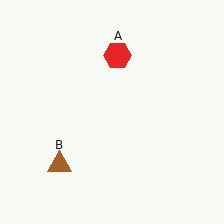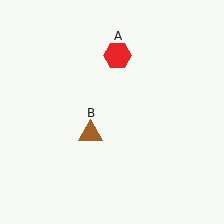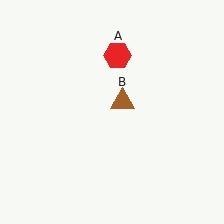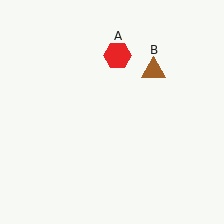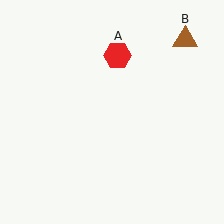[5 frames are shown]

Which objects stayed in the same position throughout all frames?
Red hexagon (object A) remained stationary.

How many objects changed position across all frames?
1 object changed position: brown triangle (object B).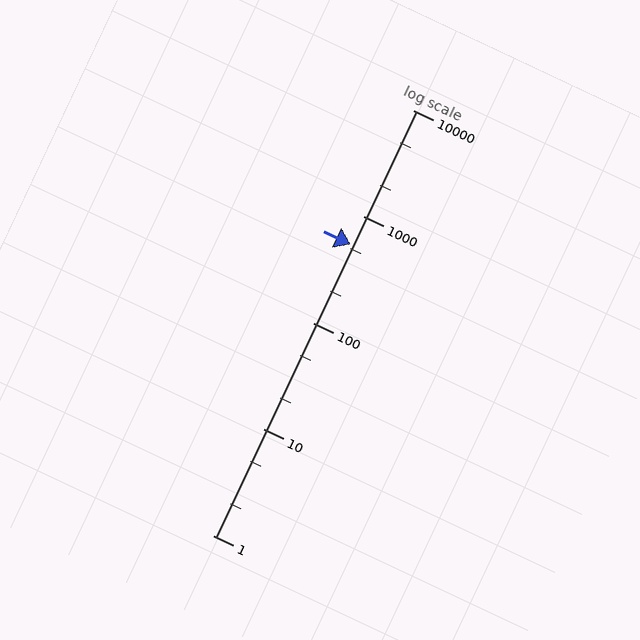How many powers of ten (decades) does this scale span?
The scale spans 4 decades, from 1 to 10000.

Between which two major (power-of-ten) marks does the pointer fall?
The pointer is between 100 and 1000.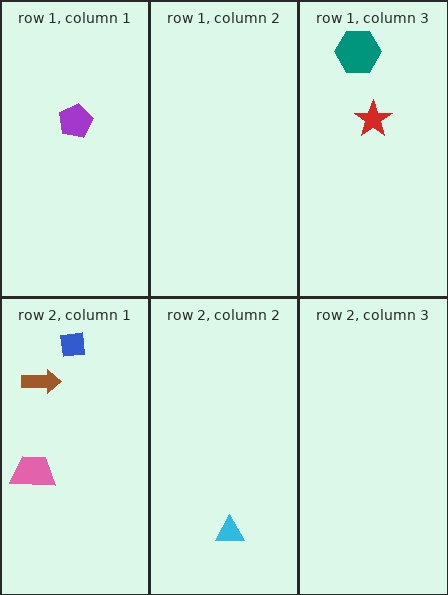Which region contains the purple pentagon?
The row 1, column 1 region.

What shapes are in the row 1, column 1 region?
The purple pentagon.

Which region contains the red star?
The row 1, column 3 region.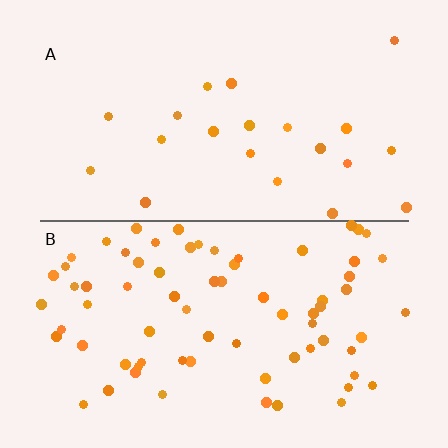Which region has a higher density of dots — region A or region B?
B (the bottom).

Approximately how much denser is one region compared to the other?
Approximately 3.4× — region B over region A.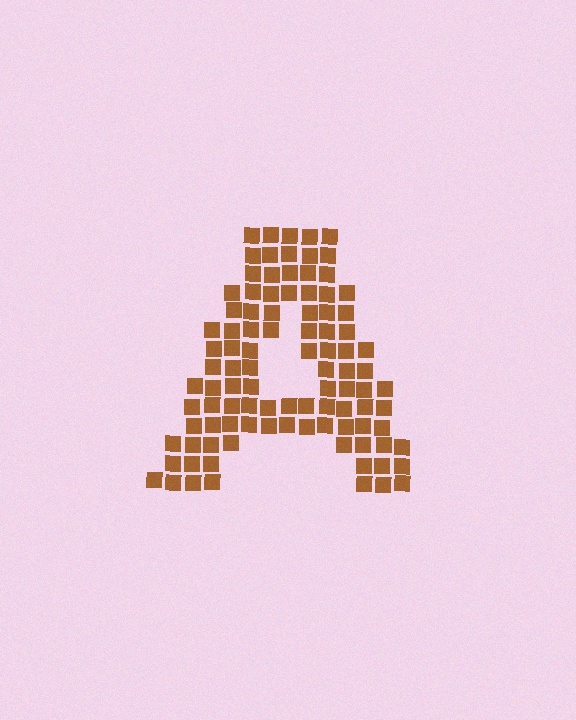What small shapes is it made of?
It is made of small squares.